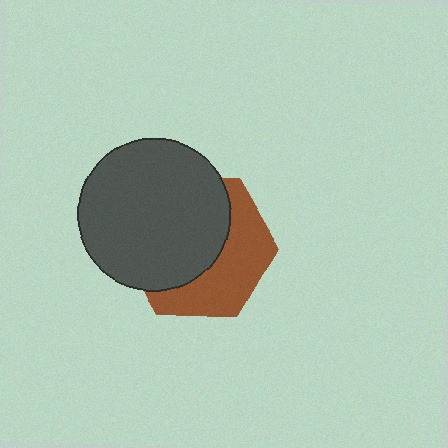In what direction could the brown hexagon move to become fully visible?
The brown hexagon could move toward the lower-right. That would shift it out from behind the dark gray circle entirely.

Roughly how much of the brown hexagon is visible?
A small part of it is visible (roughly 43%).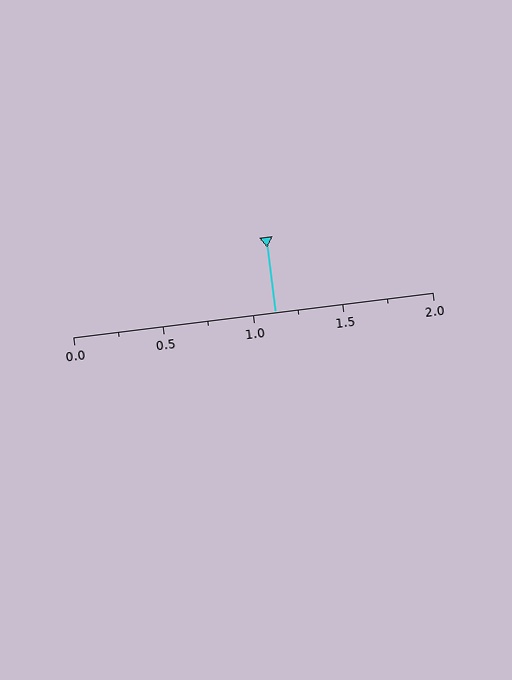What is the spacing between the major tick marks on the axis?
The major ticks are spaced 0.5 apart.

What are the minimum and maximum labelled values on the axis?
The axis runs from 0.0 to 2.0.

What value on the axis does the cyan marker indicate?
The marker indicates approximately 1.12.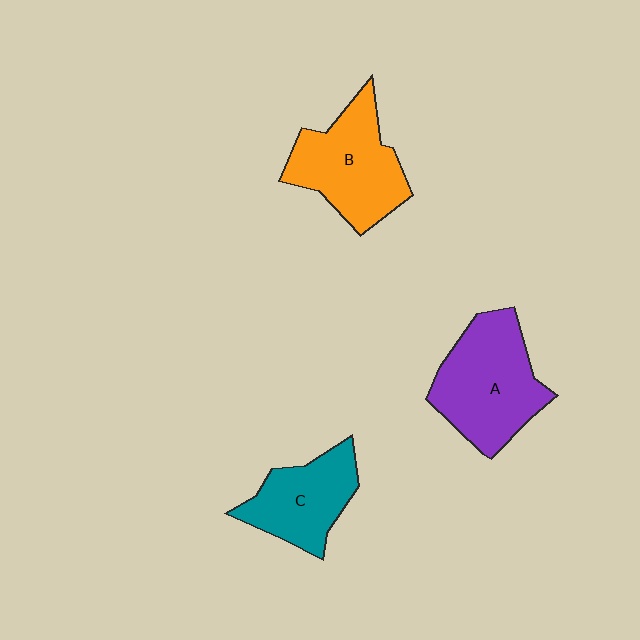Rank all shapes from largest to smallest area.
From largest to smallest: A (purple), B (orange), C (teal).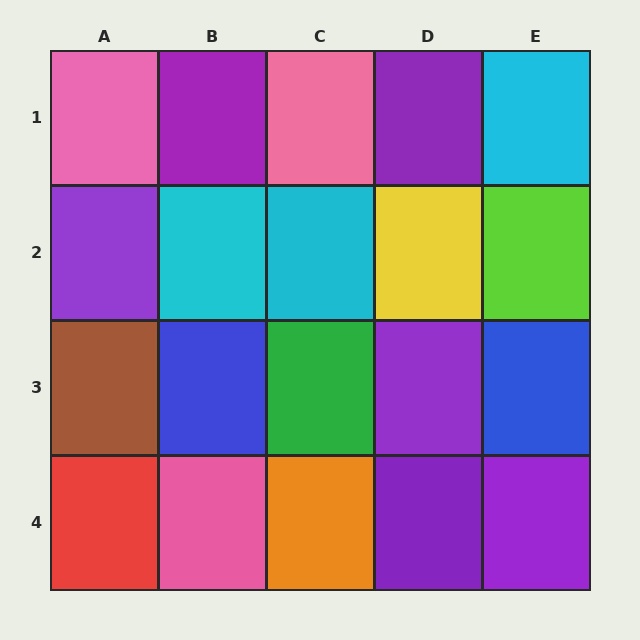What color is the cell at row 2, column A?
Purple.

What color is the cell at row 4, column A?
Red.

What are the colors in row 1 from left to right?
Pink, purple, pink, purple, cyan.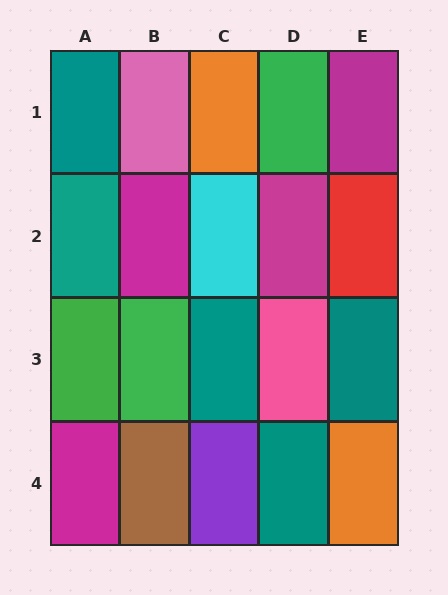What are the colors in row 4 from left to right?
Magenta, brown, purple, teal, orange.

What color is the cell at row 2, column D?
Magenta.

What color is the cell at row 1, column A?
Teal.